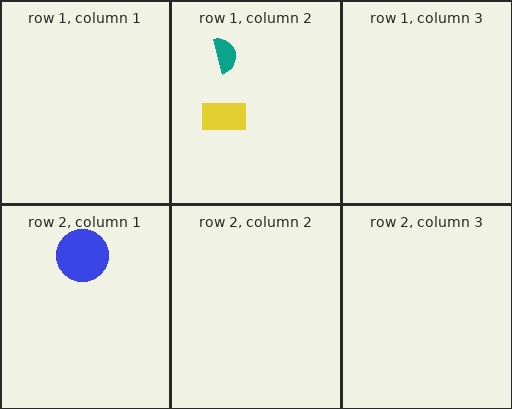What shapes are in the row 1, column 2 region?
The teal semicircle, the yellow rectangle.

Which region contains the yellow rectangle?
The row 1, column 2 region.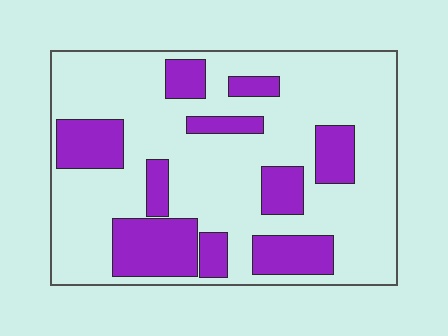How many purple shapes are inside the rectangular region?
10.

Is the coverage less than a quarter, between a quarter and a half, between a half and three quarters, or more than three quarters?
Between a quarter and a half.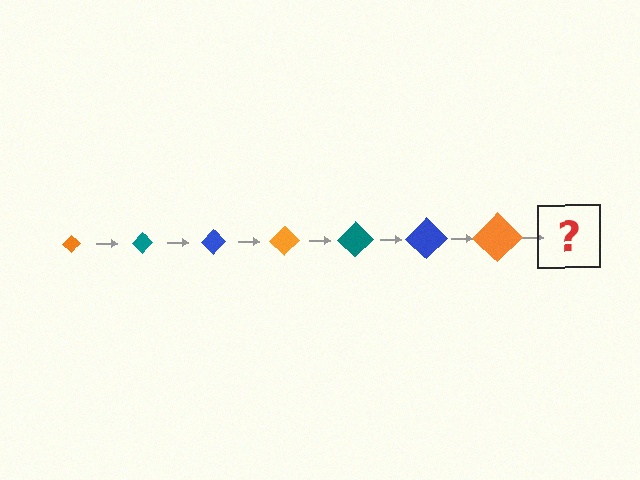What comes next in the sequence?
The next element should be a teal diamond, larger than the previous one.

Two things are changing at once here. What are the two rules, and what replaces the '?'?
The two rules are that the diamond grows larger each step and the color cycles through orange, teal, and blue. The '?' should be a teal diamond, larger than the previous one.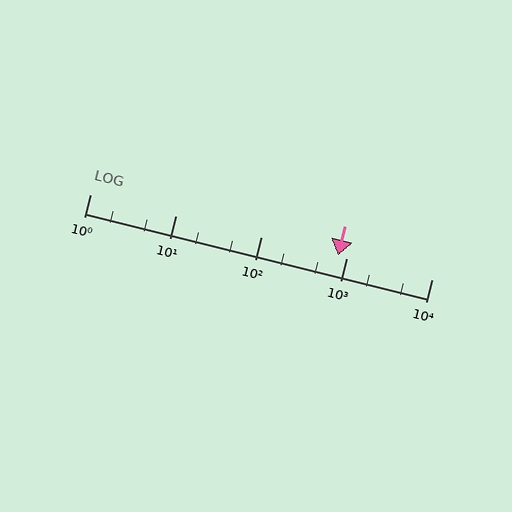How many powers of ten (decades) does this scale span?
The scale spans 4 decades, from 1 to 10000.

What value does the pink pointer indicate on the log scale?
The pointer indicates approximately 810.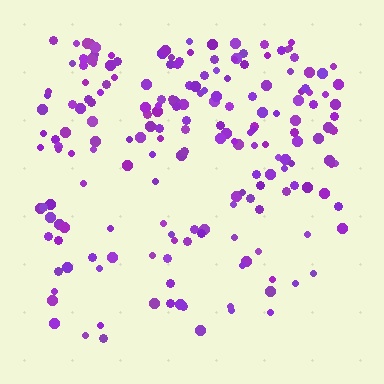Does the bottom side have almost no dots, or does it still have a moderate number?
Still a moderate number, just noticeably fewer than the top.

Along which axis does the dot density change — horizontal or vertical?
Vertical.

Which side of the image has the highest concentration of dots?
The top.